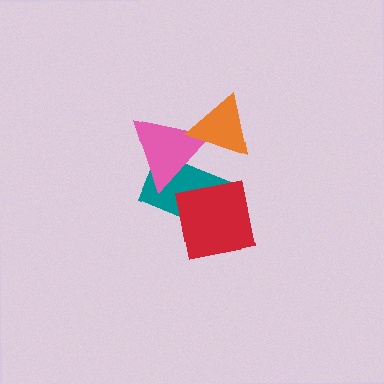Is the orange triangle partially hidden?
No, no other shape covers it.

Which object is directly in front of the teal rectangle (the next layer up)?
The pink triangle is directly in front of the teal rectangle.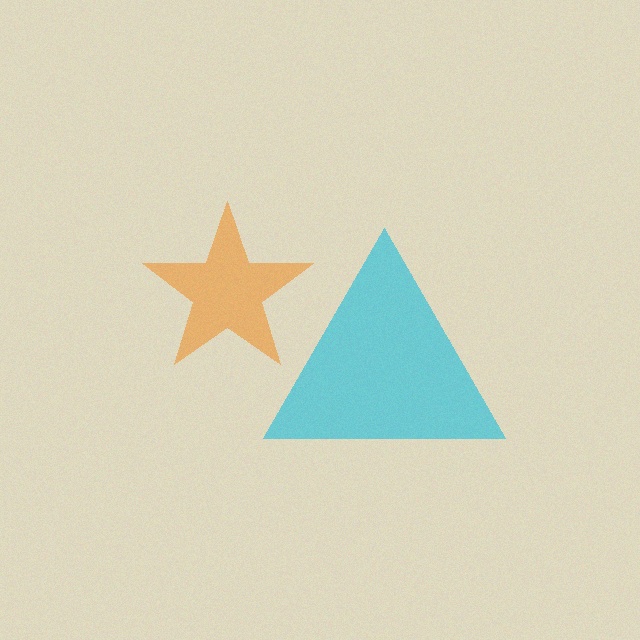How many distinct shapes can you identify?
There are 2 distinct shapes: a cyan triangle, an orange star.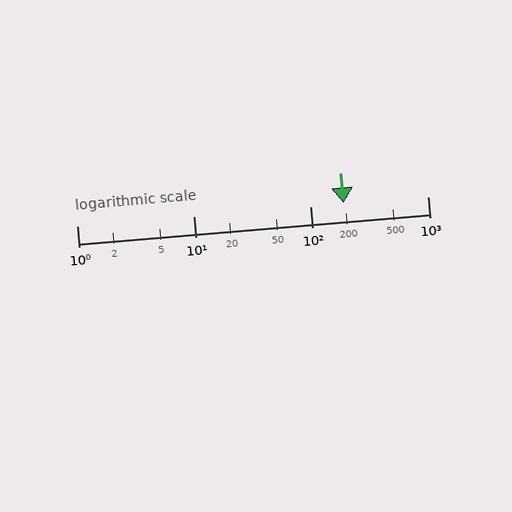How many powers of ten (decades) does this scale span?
The scale spans 3 decades, from 1 to 1000.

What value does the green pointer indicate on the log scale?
The pointer indicates approximately 190.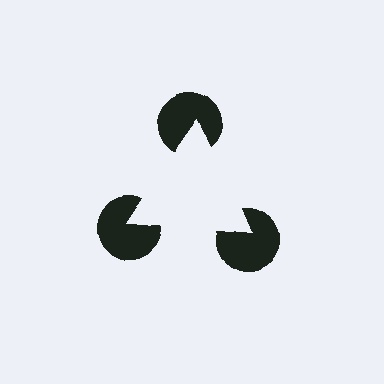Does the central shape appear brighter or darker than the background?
It typically appears slightly brighter than the background, even though no actual brightness change is drawn.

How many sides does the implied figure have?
3 sides.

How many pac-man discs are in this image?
There are 3 — one at each vertex of the illusory triangle.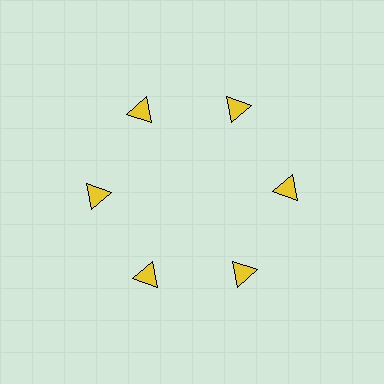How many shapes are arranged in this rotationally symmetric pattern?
There are 6 shapes, arranged in 6 groups of 1.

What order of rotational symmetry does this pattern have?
This pattern has 6-fold rotational symmetry.